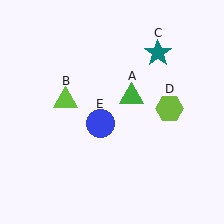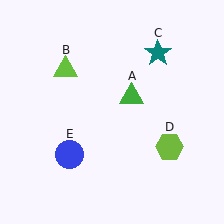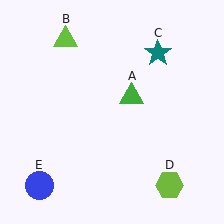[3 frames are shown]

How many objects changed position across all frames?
3 objects changed position: lime triangle (object B), lime hexagon (object D), blue circle (object E).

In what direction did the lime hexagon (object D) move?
The lime hexagon (object D) moved down.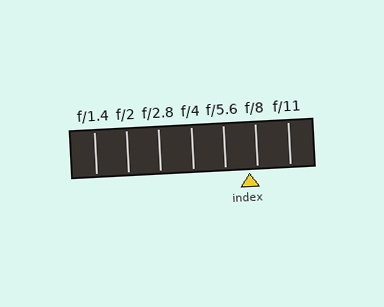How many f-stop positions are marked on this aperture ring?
There are 7 f-stop positions marked.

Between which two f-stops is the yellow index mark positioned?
The index mark is between f/5.6 and f/8.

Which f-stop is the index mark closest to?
The index mark is closest to f/8.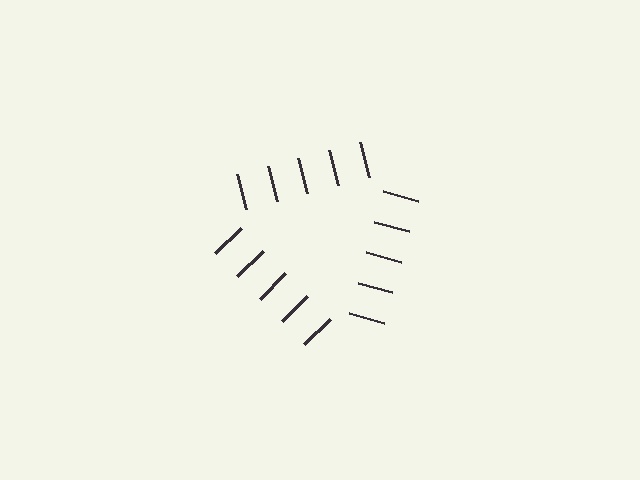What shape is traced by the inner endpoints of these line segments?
An illusory triangle — the line segments terminate on its edges but no continuous stroke is drawn.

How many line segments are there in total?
15 — 5 along each of the 3 edges.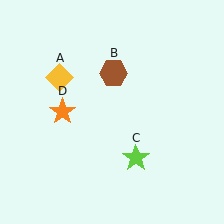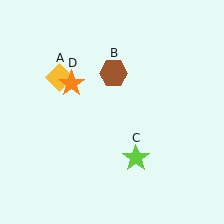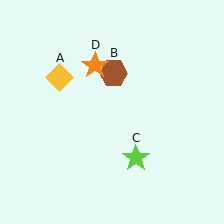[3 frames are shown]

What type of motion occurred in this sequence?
The orange star (object D) rotated clockwise around the center of the scene.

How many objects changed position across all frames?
1 object changed position: orange star (object D).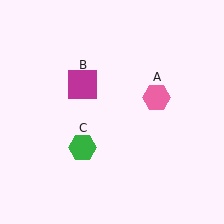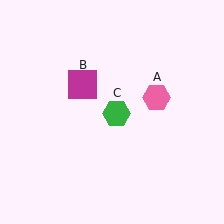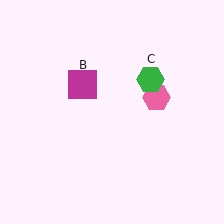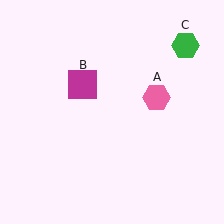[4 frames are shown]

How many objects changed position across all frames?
1 object changed position: green hexagon (object C).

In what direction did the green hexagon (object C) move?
The green hexagon (object C) moved up and to the right.